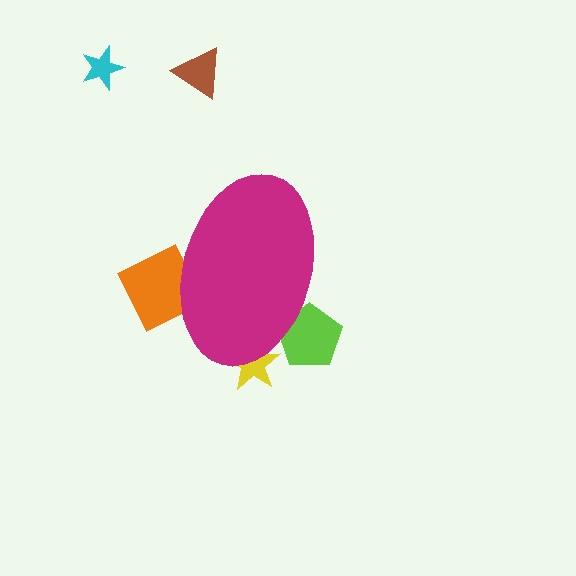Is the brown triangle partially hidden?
No, the brown triangle is fully visible.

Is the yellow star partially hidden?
Yes, the yellow star is partially hidden behind the magenta ellipse.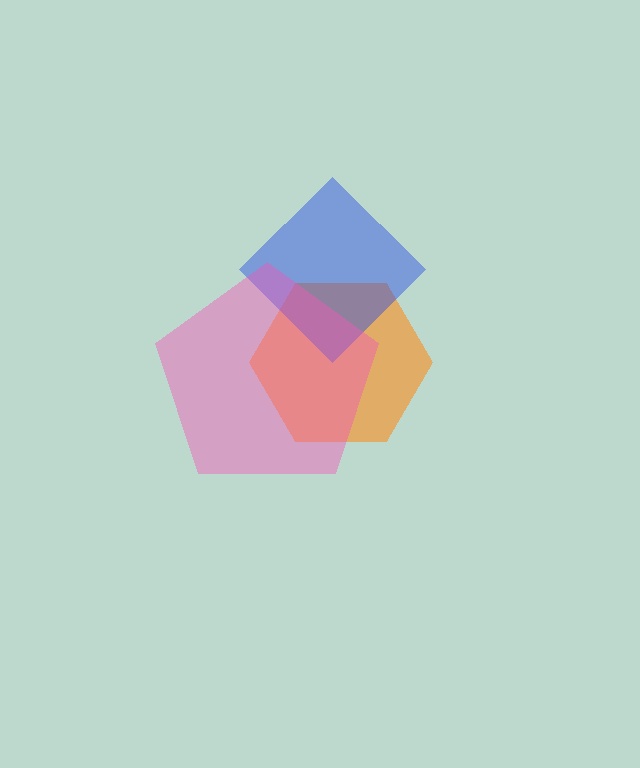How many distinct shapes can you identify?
There are 3 distinct shapes: an orange hexagon, a blue diamond, a pink pentagon.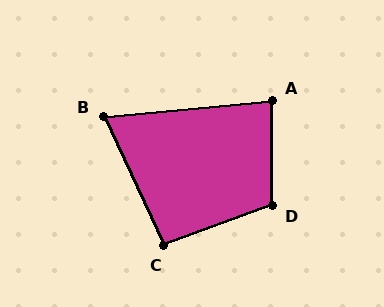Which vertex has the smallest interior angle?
B, at approximately 70 degrees.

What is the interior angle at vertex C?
Approximately 95 degrees (approximately right).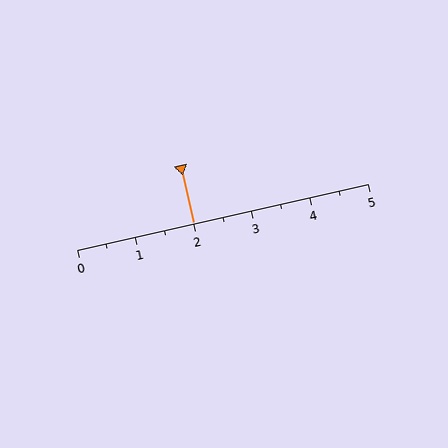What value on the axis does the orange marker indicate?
The marker indicates approximately 2.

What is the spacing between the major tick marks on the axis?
The major ticks are spaced 1 apart.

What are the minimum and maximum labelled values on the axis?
The axis runs from 0 to 5.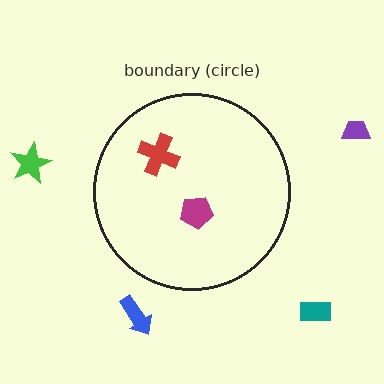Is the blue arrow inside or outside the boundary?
Outside.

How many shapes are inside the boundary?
2 inside, 4 outside.